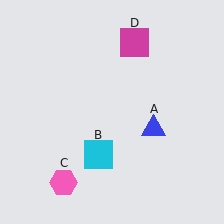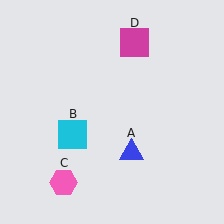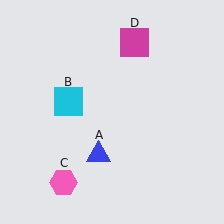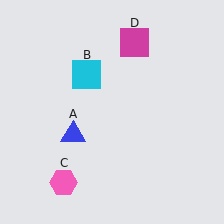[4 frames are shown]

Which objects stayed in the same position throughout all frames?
Pink hexagon (object C) and magenta square (object D) remained stationary.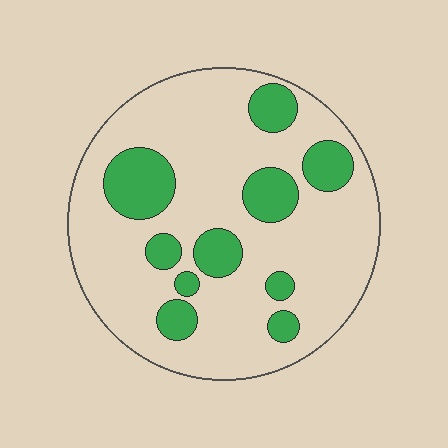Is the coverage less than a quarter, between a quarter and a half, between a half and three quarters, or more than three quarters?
Less than a quarter.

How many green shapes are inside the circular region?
10.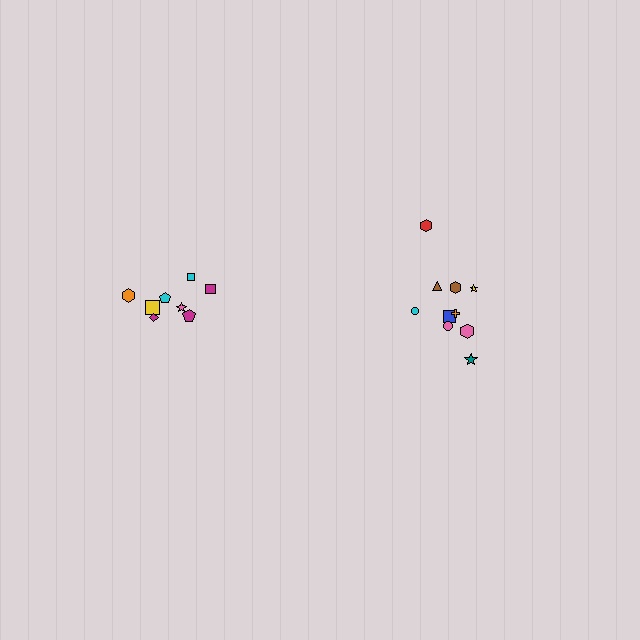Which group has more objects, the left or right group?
The right group.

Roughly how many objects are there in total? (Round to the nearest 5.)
Roughly 20 objects in total.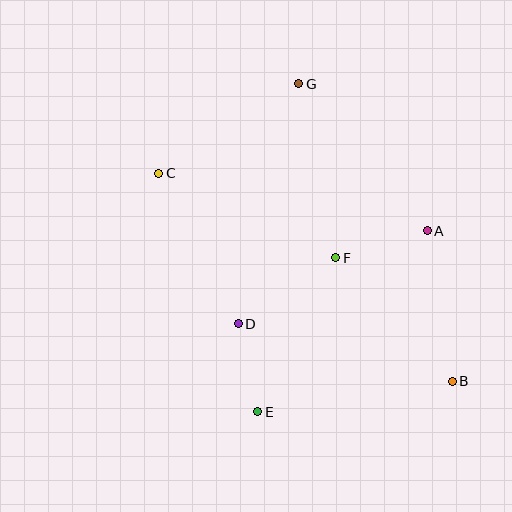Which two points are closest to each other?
Points D and E are closest to each other.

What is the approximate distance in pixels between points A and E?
The distance between A and E is approximately 248 pixels.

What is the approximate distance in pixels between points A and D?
The distance between A and D is approximately 211 pixels.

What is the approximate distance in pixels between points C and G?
The distance between C and G is approximately 166 pixels.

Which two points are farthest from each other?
Points B and C are farthest from each other.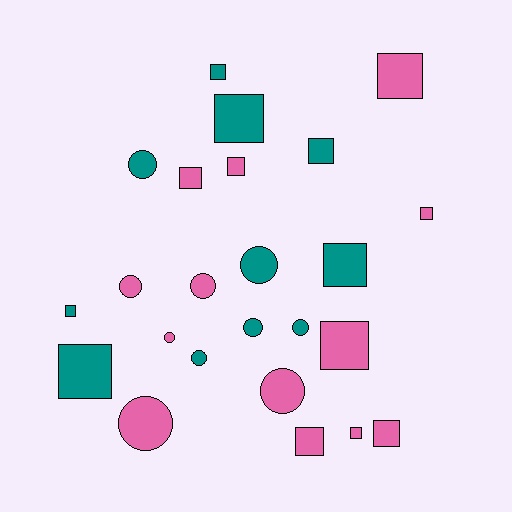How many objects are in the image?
There are 24 objects.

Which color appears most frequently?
Pink, with 13 objects.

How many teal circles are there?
There are 5 teal circles.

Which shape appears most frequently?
Square, with 14 objects.